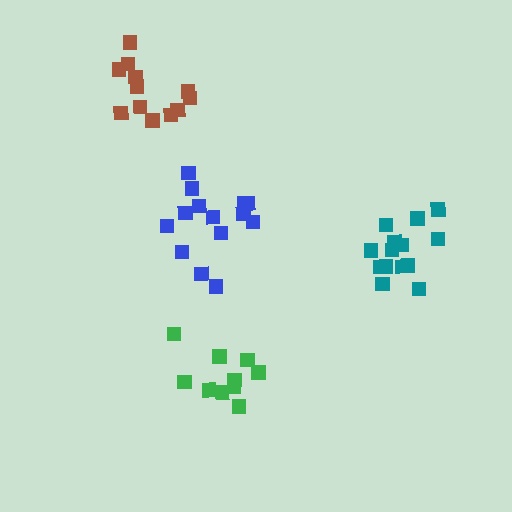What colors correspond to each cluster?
The clusters are colored: teal, blue, brown, green.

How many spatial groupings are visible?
There are 4 spatial groupings.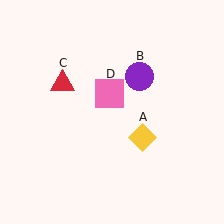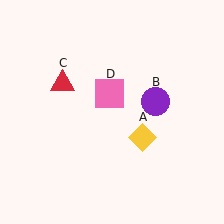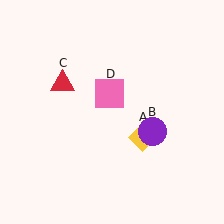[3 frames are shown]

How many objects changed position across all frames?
1 object changed position: purple circle (object B).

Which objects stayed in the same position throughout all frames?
Yellow diamond (object A) and red triangle (object C) and pink square (object D) remained stationary.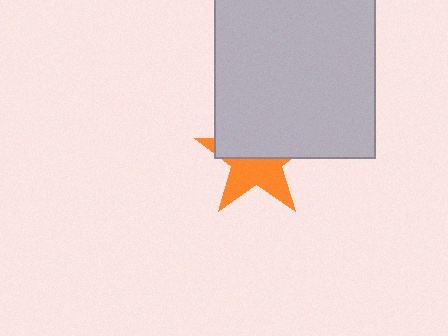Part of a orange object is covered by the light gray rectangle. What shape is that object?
It is a star.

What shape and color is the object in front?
The object in front is a light gray rectangle.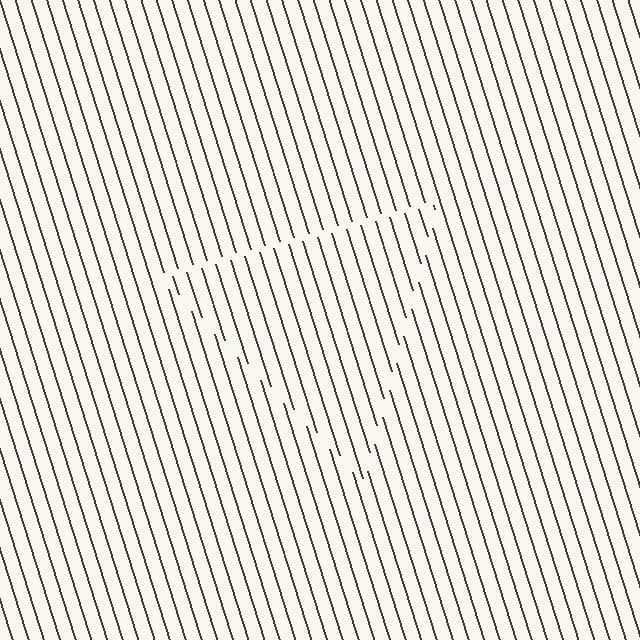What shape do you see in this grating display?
An illusory triangle. The interior of the shape contains the same grating, shifted by half a period — the contour is defined by the phase discontinuity where line-ends from the inner and outer gratings abut.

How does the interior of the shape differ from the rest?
The interior of the shape contains the same grating, shifted by half a period — the contour is defined by the phase discontinuity where line-ends from the inner and outer gratings abut.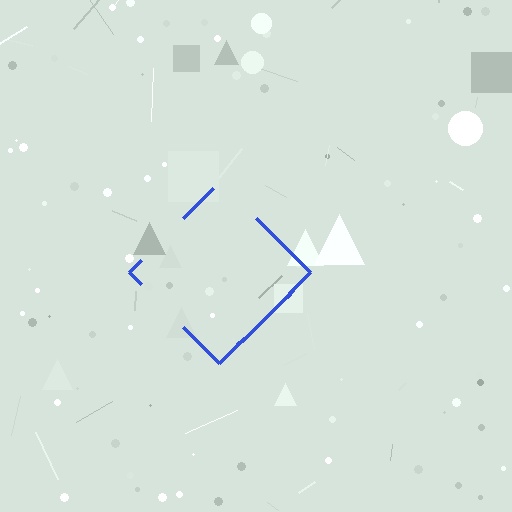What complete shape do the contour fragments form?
The contour fragments form a diamond.